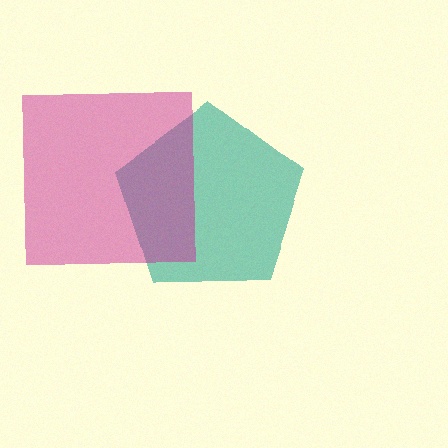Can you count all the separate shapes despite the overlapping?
Yes, there are 2 separate shapes.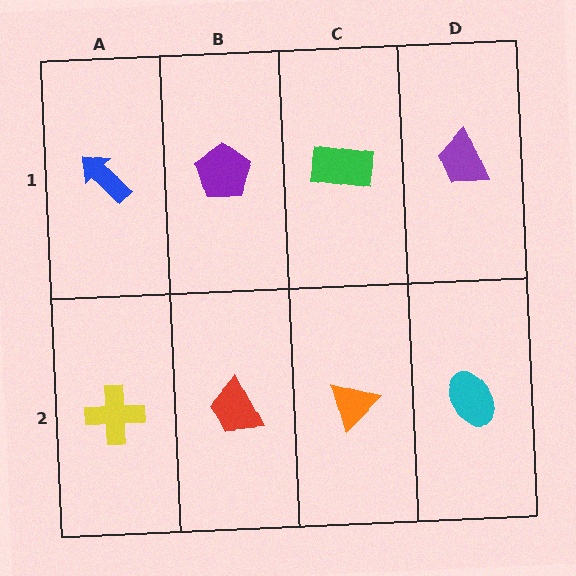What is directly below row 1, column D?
A cyan ellipse.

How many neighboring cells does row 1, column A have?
2.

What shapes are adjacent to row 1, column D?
A cyan ellipse (row 2, column D), a green rectangle (row 1, column C).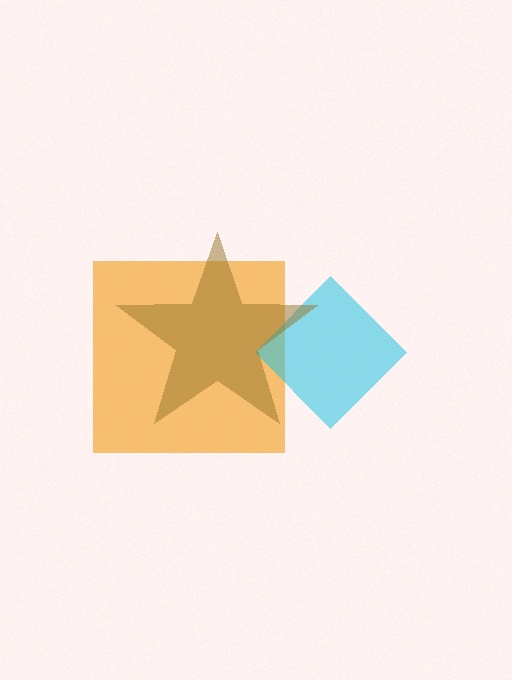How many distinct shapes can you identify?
There are 3 distinct shapes: an orange square, a cyan diamond, a brown star.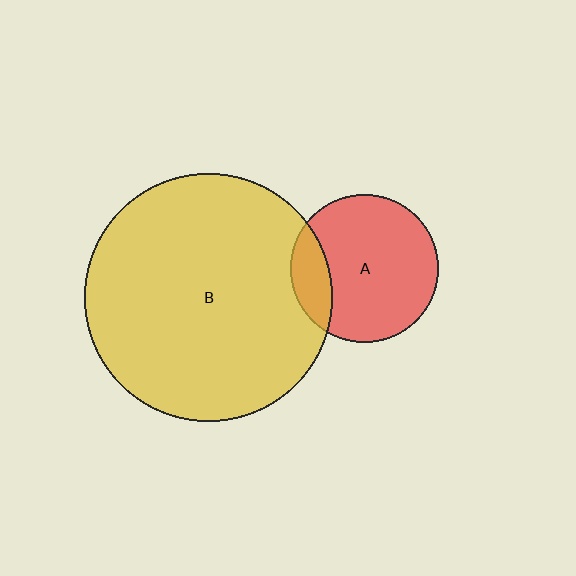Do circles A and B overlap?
Yes.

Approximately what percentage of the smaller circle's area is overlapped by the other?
Approximately 20%.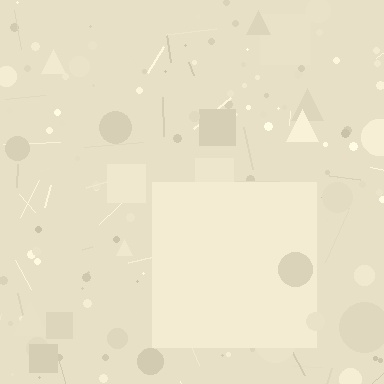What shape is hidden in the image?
A square is hidden in the image.